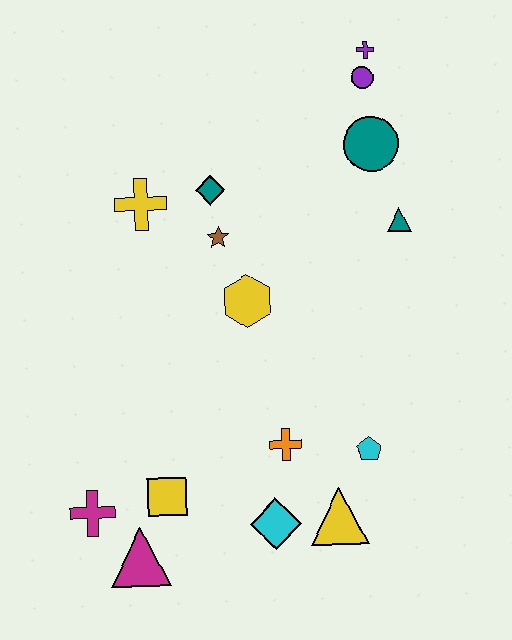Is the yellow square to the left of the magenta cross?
No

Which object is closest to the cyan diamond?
The yellow triangle is closest to the cyan diamond.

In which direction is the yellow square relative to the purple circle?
The yellow square is below the purple circle.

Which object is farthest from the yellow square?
The purple cross is farthest from the yellow square.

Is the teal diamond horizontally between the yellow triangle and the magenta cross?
Yes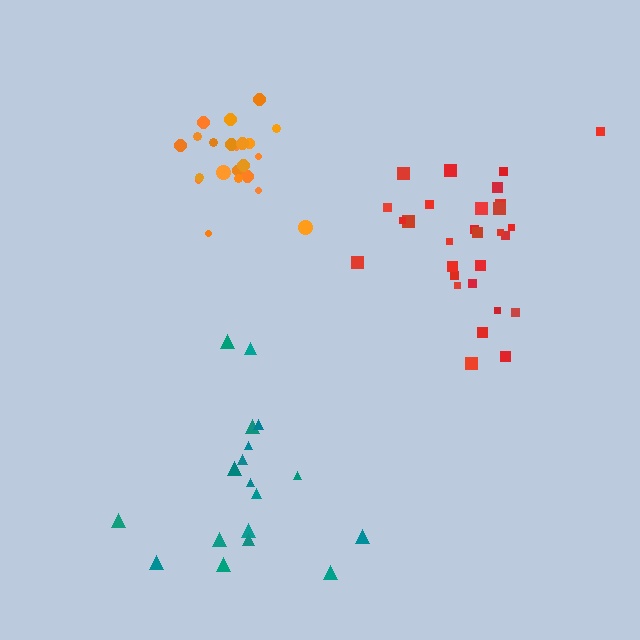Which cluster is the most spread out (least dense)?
Teal.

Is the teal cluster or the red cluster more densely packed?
Red.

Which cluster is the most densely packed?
Orange.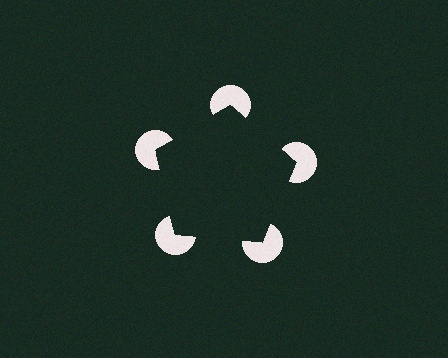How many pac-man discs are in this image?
There are 5 — one at each vertex of the illusory pentagon.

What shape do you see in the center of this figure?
An illusory pentagon — its edges are inferred from the aligned wedge cuts in the pac-man discs, not physically drawn.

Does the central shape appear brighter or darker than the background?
It typically appears slightly darker than the background, even though no actual brightness change is drawn.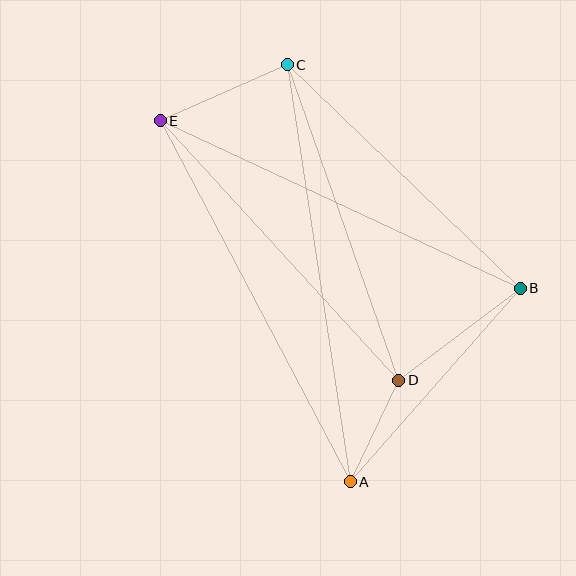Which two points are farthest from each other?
Points A and C are farthest from each other.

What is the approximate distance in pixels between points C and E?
The distance between C and E is approximately 139 pixels.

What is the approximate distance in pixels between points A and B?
The distance between A and B is approximately 257 pixels.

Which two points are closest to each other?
Points A and D are closest to each other.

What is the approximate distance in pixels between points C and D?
The distance between C and D is approximately 334 pixels.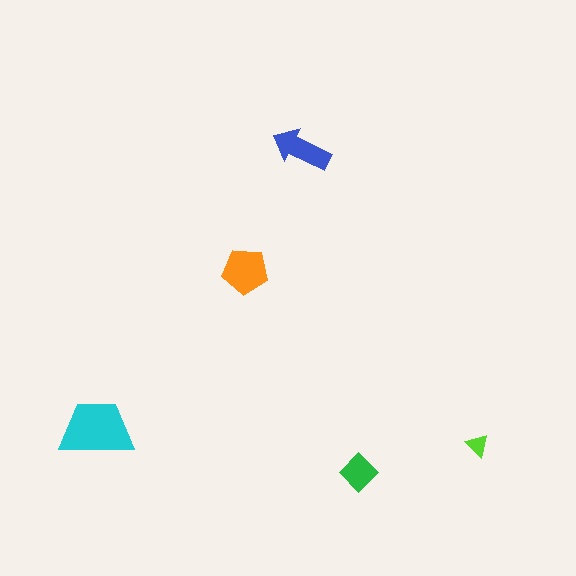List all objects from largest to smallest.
The cyan trapezoid, the orange pentagon, the blue arrow, the green diamond, the lime triangle.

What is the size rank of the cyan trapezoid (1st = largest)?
1st.